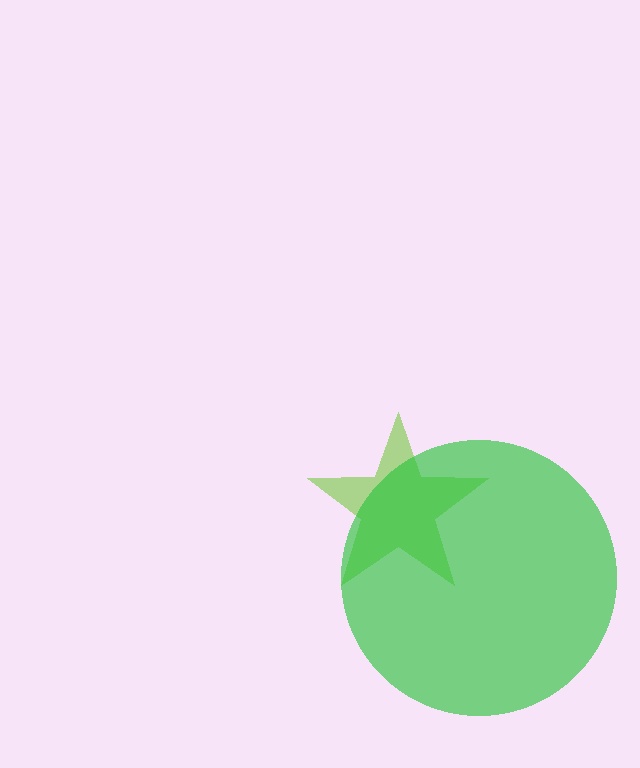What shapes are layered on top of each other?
The layered shapes are: a lime star, a green circle.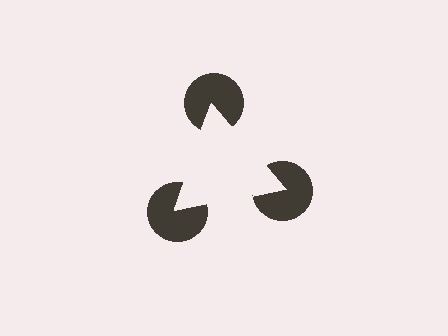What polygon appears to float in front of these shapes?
An illusory triangle — its edges are inferred from the aligned wedge cuts in the pac-man discs, not physically drawn.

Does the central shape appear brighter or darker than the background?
It typically appears slightly brighter than the background, even though no actual brightness change is drawn.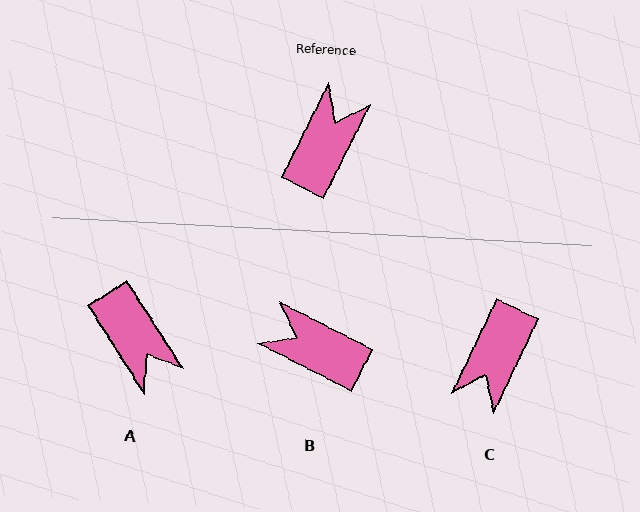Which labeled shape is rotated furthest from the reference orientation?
C, about 178 degrees away.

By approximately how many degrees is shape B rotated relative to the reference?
Approximately 90 degrees counter-clockwise.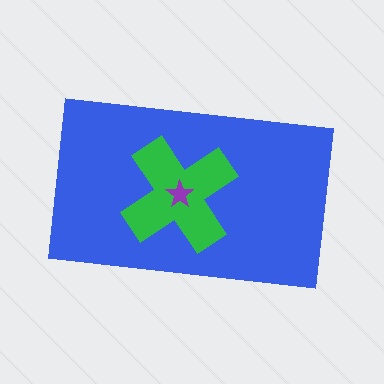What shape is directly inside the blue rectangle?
The green cross.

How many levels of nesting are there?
3.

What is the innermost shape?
The purple star.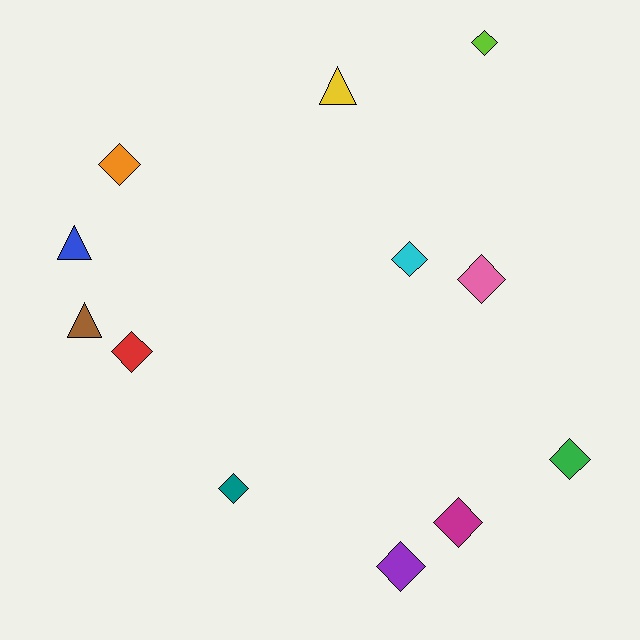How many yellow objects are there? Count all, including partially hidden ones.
There is 1 yellow object.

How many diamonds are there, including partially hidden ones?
There are 9 diamonds.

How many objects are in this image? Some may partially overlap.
There are 12 objects.